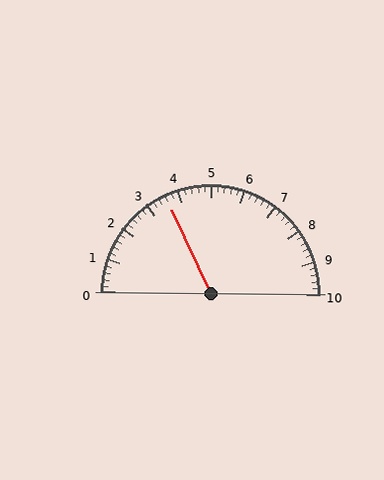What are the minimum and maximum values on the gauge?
The gauge ranges from 0 to 10.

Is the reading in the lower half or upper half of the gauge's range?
The reading is in the lower half of the range (0 to 10).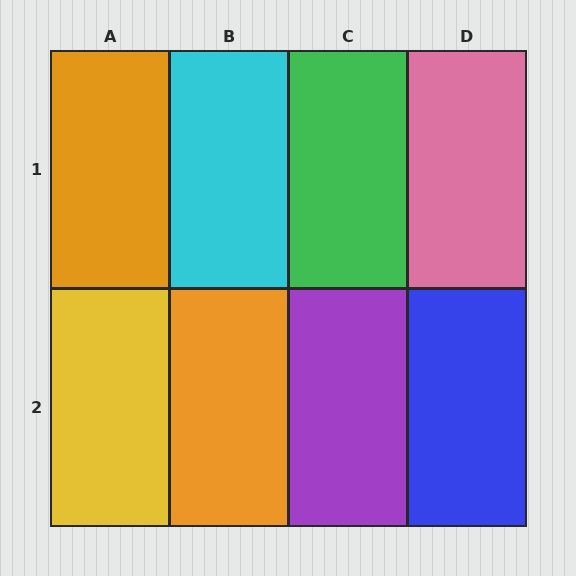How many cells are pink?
1 cell is pink.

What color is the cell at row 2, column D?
Blue.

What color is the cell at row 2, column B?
Orange.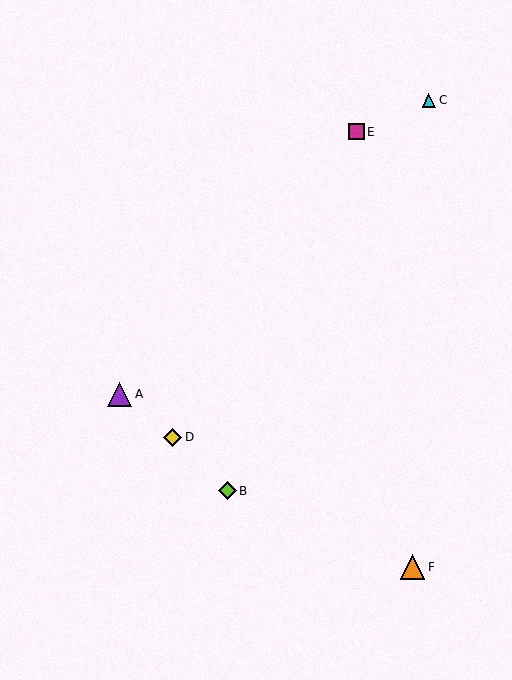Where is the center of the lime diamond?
The center of the lime diamond is at (227, 491).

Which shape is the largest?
The orange triangle (labeled F) is the largest.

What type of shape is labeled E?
Shape E is a magenta square.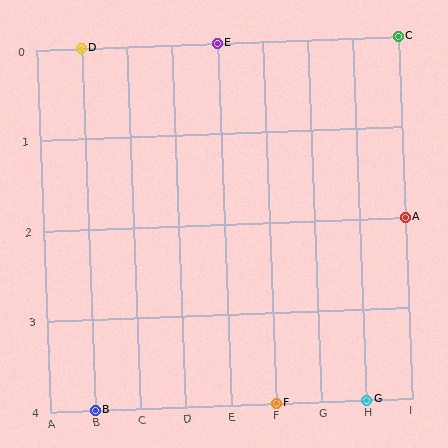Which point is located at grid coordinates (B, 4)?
Point B is at (B, 4).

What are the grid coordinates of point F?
Point F is at grid coordinates (F, 4).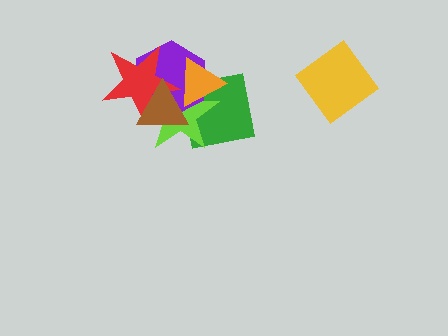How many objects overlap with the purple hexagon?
5 objects overlap with the purple hexagon.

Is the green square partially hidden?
Yes, it is partially covered by another shape.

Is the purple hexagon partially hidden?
Yes, it is partially covered by another shape.